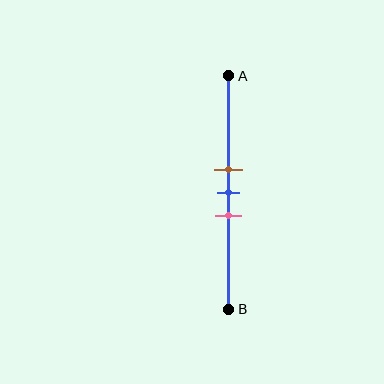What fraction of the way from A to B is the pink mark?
The pink mark is approximately 60% (0.6) of the way from A to B.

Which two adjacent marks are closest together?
The brown and blue marks are the closest adjacent pair.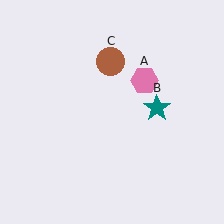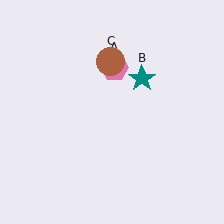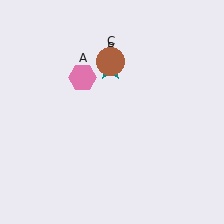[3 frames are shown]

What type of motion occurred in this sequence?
The pink hexagon (object A), teal star (object B) rotated counterclockwise around the center of the scene.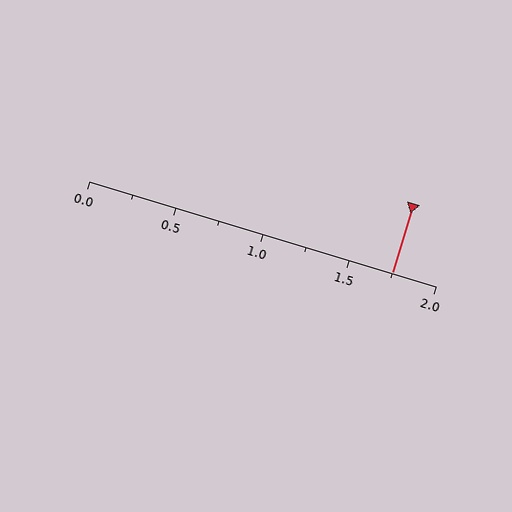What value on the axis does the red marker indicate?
The marker indicates approximately 1.75.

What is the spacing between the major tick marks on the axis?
The major ticks are spaced 0.5 apart.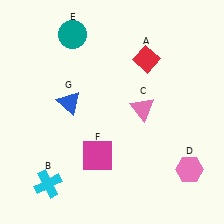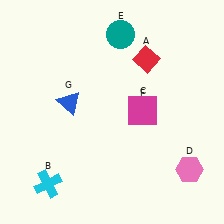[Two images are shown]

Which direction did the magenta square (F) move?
The magenta square (F) moved up.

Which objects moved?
The objects that moved are: the teal circle (E), the magenta square (F).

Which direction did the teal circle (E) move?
The teal circle (E) moved right.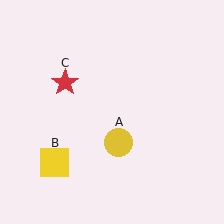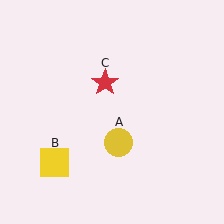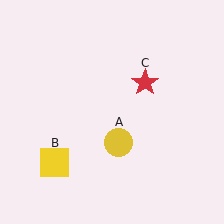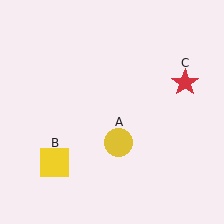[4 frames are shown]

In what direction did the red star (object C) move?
The red star (object C) moved right.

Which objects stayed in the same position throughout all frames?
Yellow circle (object A) and yellow square (object B) remained stationary.